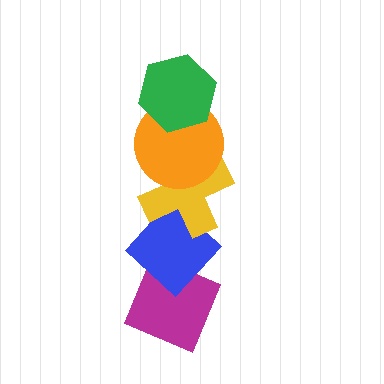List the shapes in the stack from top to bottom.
From top to bottom: the green hexagon, the orange circle, the yellow cross, the blue diamond, the magenta diamond.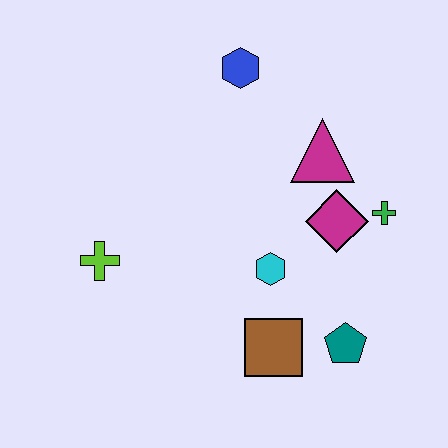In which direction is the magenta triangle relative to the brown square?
The magenta triangle is above the brown square.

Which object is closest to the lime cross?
The cyan hexagon is closest to the lime cross.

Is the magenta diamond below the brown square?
No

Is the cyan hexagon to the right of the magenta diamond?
No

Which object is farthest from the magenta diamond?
The lime cross is farthest from the magenta diamond.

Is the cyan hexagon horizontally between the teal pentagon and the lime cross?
Yes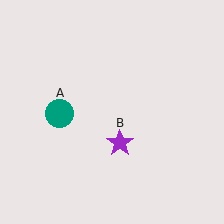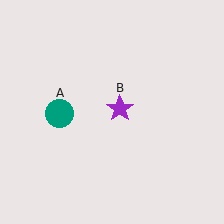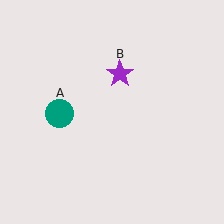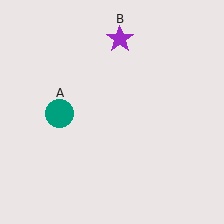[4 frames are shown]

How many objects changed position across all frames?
1 object changed position: purple star (object B).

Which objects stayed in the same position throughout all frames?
Teal circle (object A) remained stationary.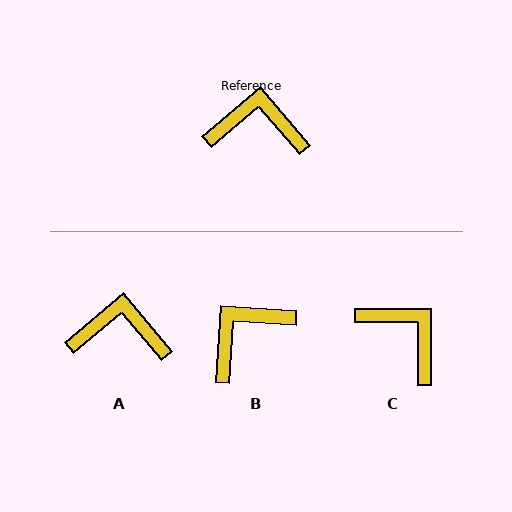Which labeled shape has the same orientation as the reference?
A.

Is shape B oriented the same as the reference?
No, it is off by about 46 degrees.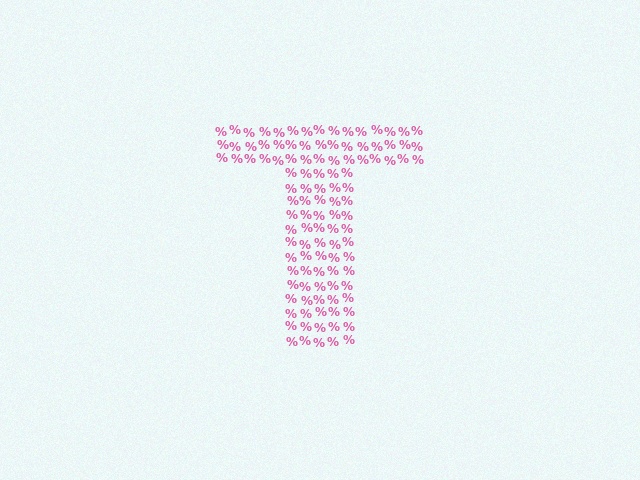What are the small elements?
The small elements are percent signs.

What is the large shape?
The large shape is the letter T.